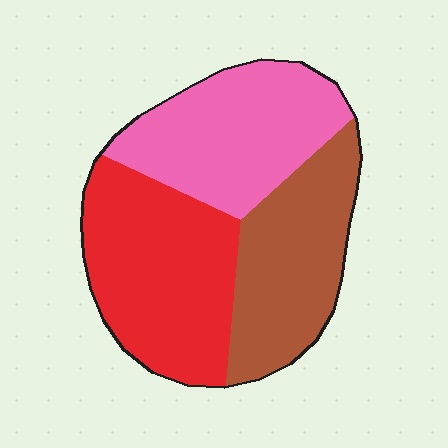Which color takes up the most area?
Red, at roughly 35%.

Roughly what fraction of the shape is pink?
Pink covers around 35% of the shape.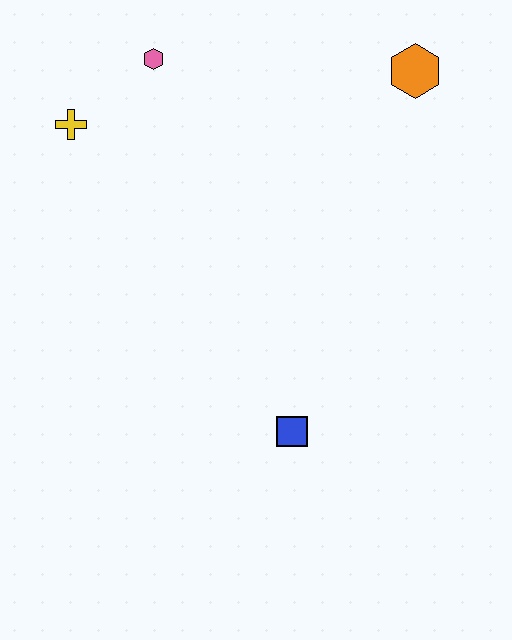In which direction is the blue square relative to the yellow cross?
The blue square is below the yellow cross.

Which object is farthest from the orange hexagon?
The blue square is farthest from the orange hexagon.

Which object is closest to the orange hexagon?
The pink hexagon is closest to the orange hexagon.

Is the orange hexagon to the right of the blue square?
Yes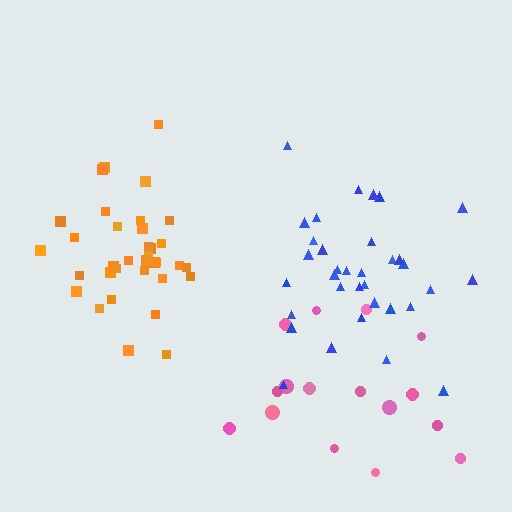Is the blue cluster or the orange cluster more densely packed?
Orange.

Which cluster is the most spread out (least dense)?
Pink.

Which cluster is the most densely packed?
Orange.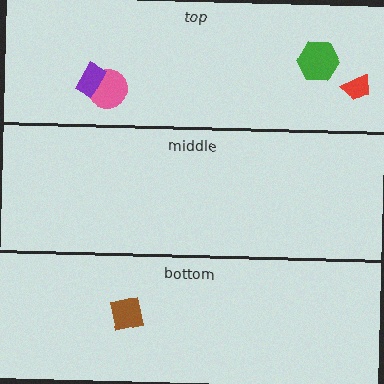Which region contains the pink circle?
The top region.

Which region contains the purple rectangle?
The top region.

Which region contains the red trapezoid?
The top region.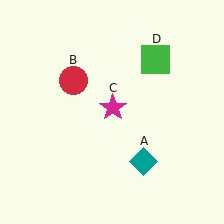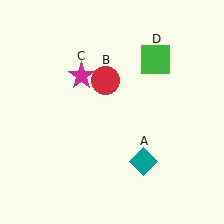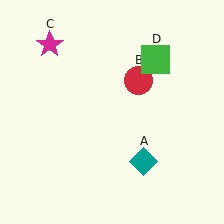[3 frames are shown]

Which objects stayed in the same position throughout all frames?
Teal diamond (object A) and green square (object D) remained stationary.